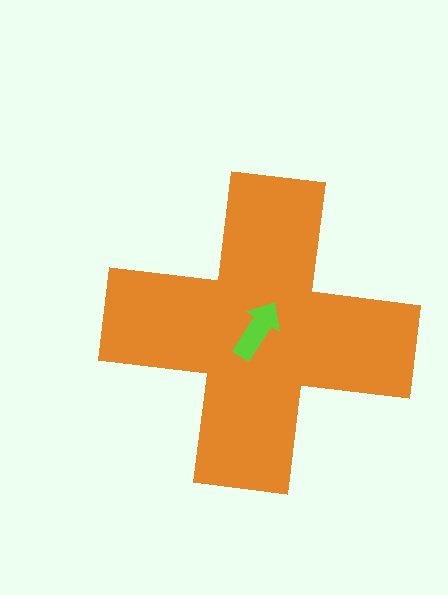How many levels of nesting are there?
2.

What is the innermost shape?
The lime arrow.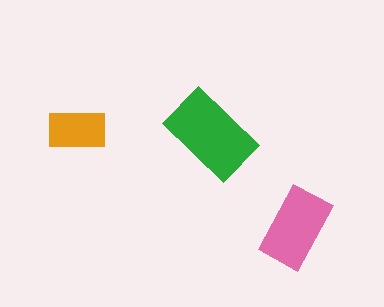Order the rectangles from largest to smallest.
the green one, the pink one, the orange one.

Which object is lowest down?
The pink rectangle is bottommost.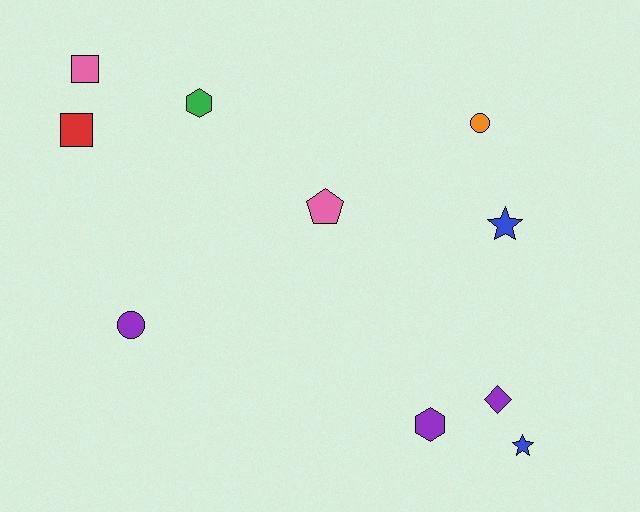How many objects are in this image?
There are 10 objects.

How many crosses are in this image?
There are no crosses.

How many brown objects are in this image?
There are no brown objects.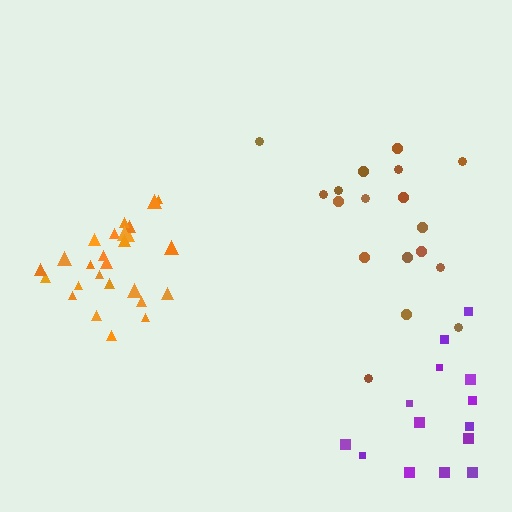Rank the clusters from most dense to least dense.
orange, brown, purple.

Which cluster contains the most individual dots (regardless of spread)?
Orange (26).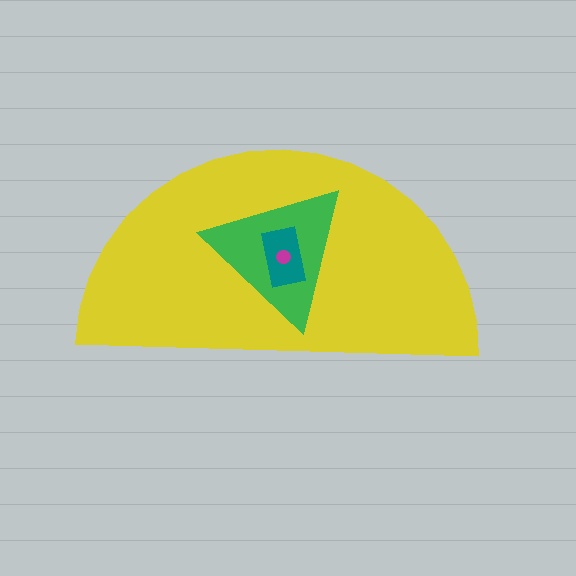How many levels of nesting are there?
4.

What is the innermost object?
The magenta circle.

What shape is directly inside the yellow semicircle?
The green triangle.